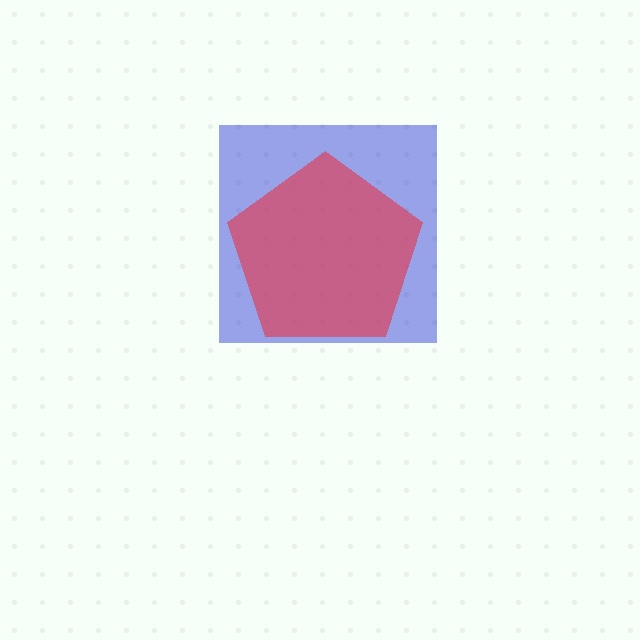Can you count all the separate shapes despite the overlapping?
Yes, there are 2 separate shapes.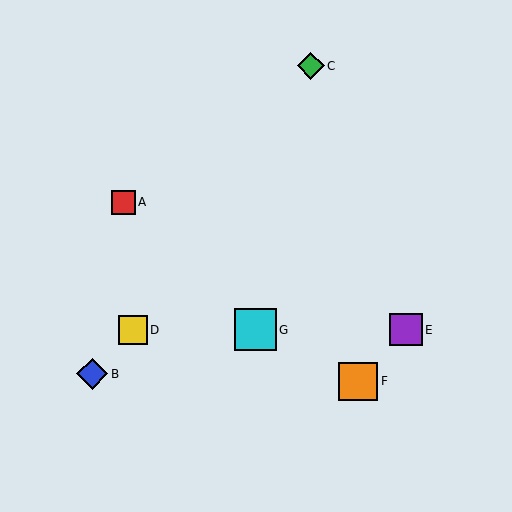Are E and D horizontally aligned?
Yes, both are at y≈330.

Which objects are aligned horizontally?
Objects D, E, G are aligned horizontally.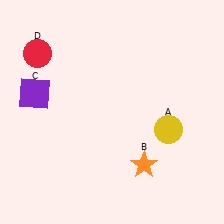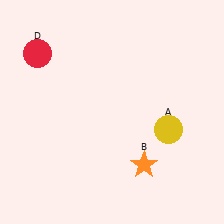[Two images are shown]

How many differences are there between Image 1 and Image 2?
There is 1 difference between the two images.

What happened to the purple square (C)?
The purple square (C) was removed in Image 2. It was in the top-left area of Image 1.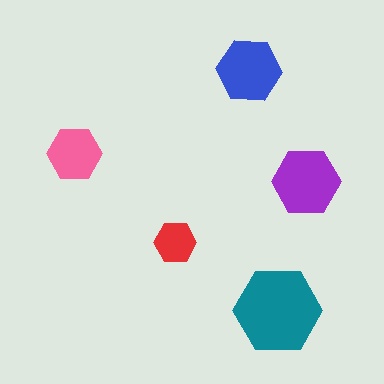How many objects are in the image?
There are 5 objects in the image.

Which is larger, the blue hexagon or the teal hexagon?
The teal one.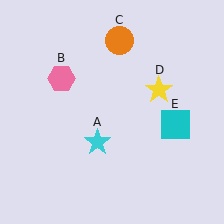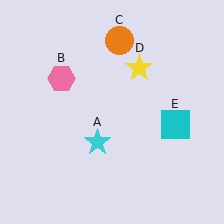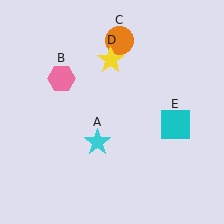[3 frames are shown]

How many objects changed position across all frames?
1 object changed position: yellow star (object D).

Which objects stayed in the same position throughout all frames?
Cyan star (object A) and pink hexagon (object B) and orange circle (object C) and cyan square (object E) remained stationary.